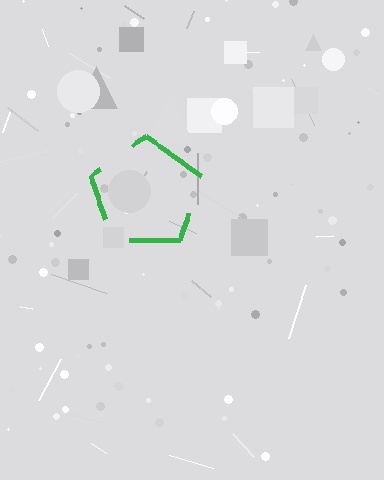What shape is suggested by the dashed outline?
The dashed outline suggests a pentagon.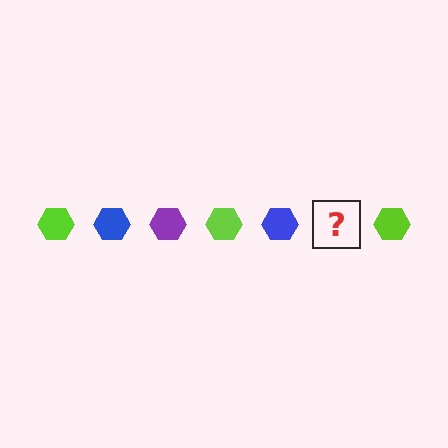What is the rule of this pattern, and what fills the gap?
The rule is that the pattern cycles through lime, blue, purple hexagons. The gap should be filled with a purple hexagon.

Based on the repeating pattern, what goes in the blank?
The blank should be a purple hexagon.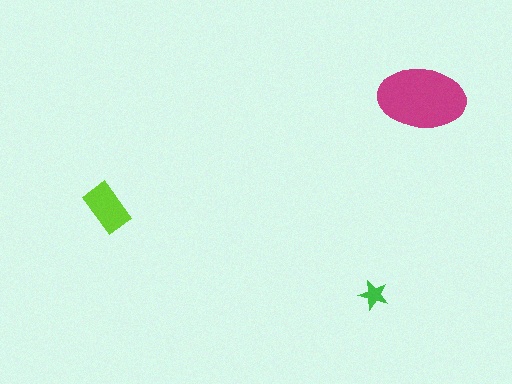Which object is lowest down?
The green star is bottommost.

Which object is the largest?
The magenta ellipse.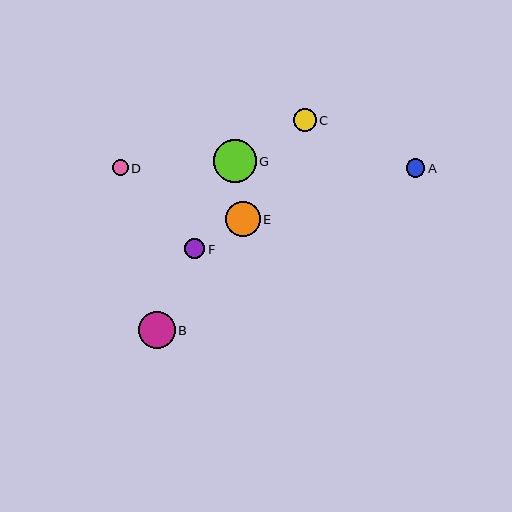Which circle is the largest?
Circle G is the largest with a size of approximately 43 pixels.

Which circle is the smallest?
Circle D is the smallest with a size of approximately 16 pixels.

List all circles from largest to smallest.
From largest to smallest: G, B, E, C, F, A, D.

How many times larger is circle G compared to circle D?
Circle G is approximately 2.7 times the size of circle D.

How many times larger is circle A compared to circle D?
Circle A is approximately 1.2 times the size of circle D.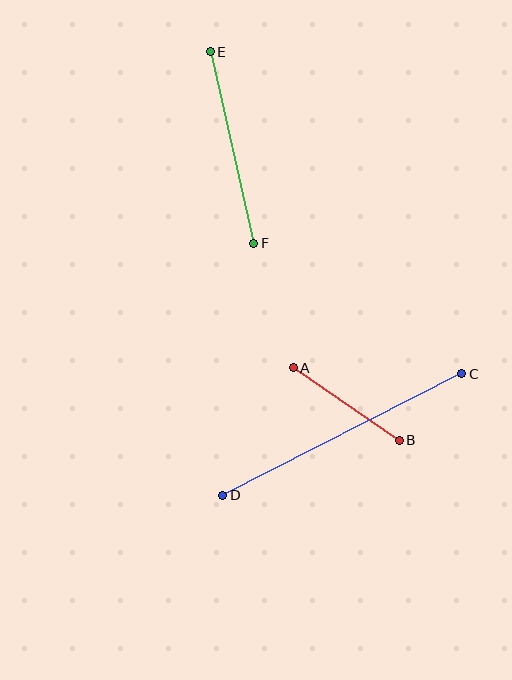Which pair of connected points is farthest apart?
Points C and D are farthest apart.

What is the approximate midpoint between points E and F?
The midpoint is at approximately (232, 148) pixels.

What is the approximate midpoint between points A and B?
The midpoint is at approximately (346, 404) pixels.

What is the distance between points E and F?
The distance is approximately 196 pixels.